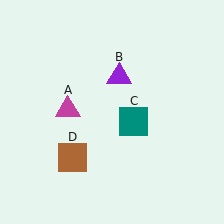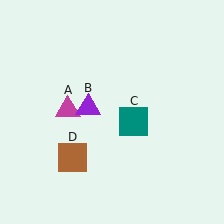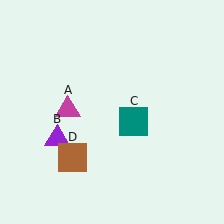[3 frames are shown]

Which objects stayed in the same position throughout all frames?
Magenta triangle (object A) and teal square (object C) and brown square (object D) remained stationary.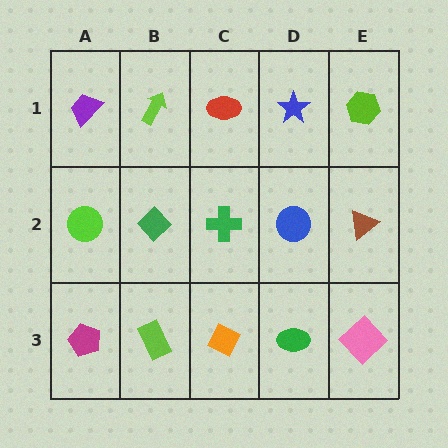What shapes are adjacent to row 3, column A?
A lime circle (row 2, column A), a lime rectangle (row 3, column B).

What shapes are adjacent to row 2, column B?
A lime arrow (row 1, column B), a lime rectangle (row 3, column B), a lime circle (row 2, column A), a green cross (row 2, column C).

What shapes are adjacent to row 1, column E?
A brown triangle (row 2, column E), a blue star (row 1, column D).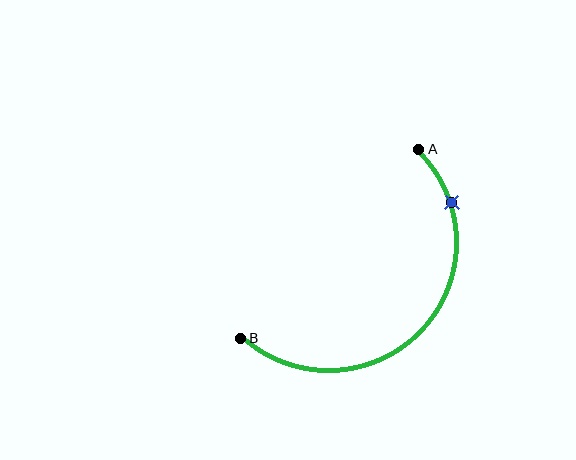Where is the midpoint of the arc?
The arc midpoint is the point on the curve farthest from the straight line joining A and B. It sits below and to the right of that line.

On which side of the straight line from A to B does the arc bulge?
The arc bulges below and to the right of the straight line connecting A and B.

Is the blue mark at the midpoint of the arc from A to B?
No. The blue mark lies on the arc but is closer to endpoint A. The arc midpoint would be at the point on the curve equidistant along the arc from both A and B.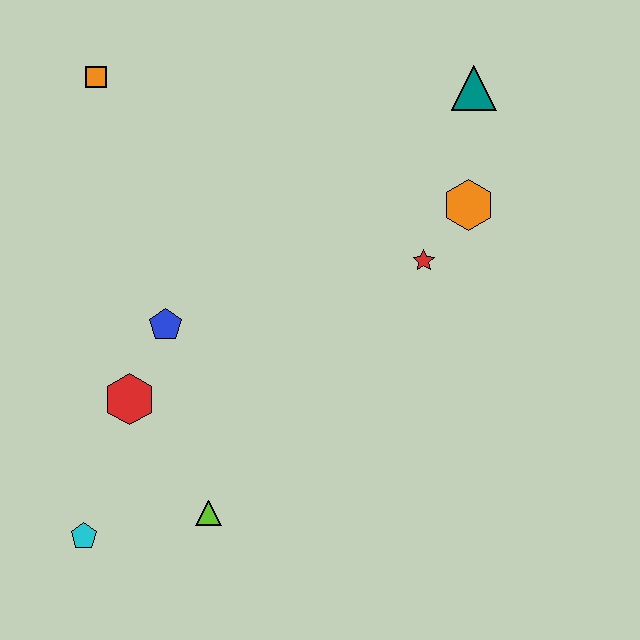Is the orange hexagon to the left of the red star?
No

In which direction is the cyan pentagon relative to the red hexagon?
The cyan pentagon is below the red hexagon.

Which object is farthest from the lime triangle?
The teal triangle is farthest from the lime triangle.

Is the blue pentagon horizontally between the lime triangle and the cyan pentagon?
Yes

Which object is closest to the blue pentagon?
The red hexagon is closest to the blue pentagon.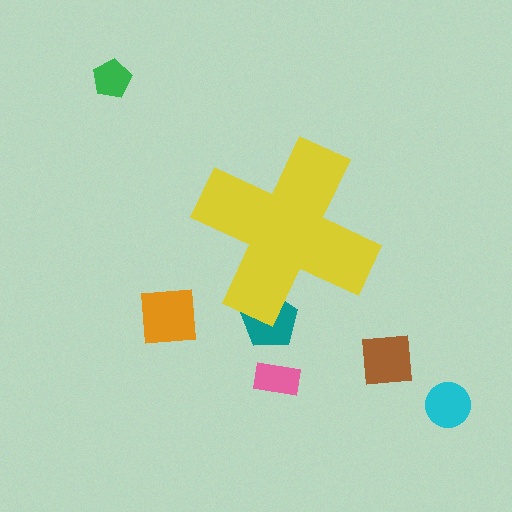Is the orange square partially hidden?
No, the orange square is fully visible.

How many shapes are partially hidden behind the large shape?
1 shape is partially hidden.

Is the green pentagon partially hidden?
No, the green pentagon is fully visible.